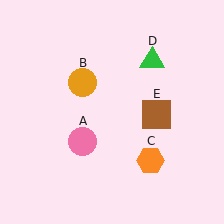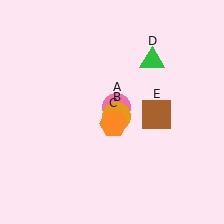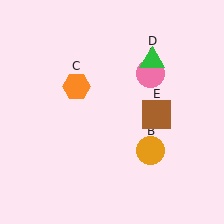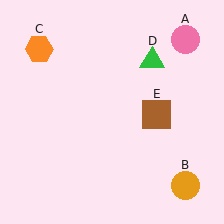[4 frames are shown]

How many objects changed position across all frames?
3 objects changed position: pink circle (object A), orange circle (object B), orange hexagon (object C).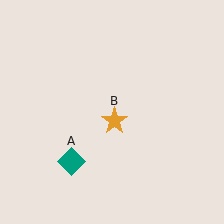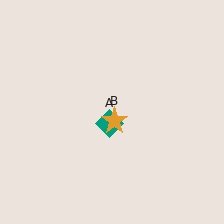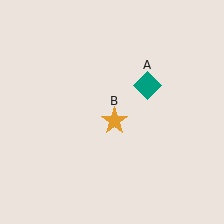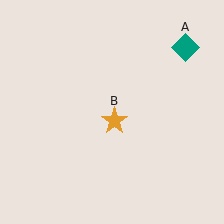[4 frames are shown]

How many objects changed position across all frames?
1 object changed position: teal diamond (object A).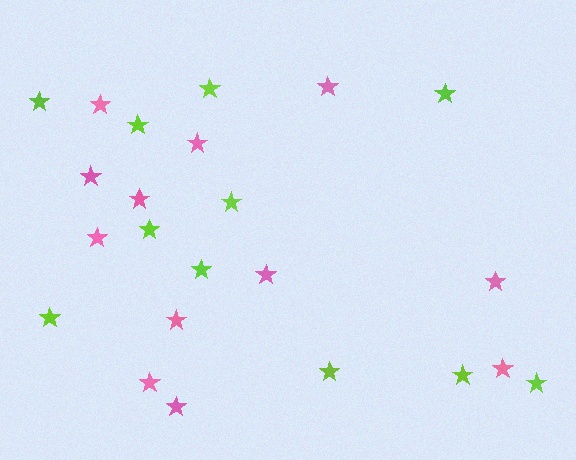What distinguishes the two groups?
There are 2 groups: one group of lime stars (11) and one group of pink stars (12).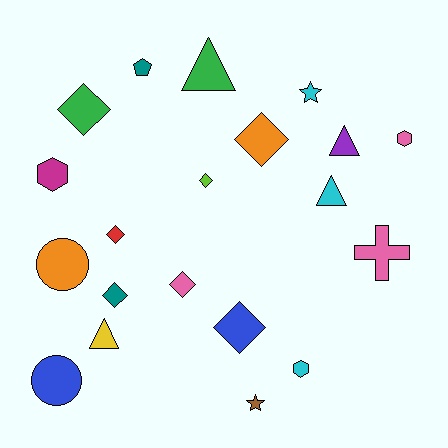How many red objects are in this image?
There is 1 red object.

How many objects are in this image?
There are 20 objects.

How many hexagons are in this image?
There are 3 hexagons.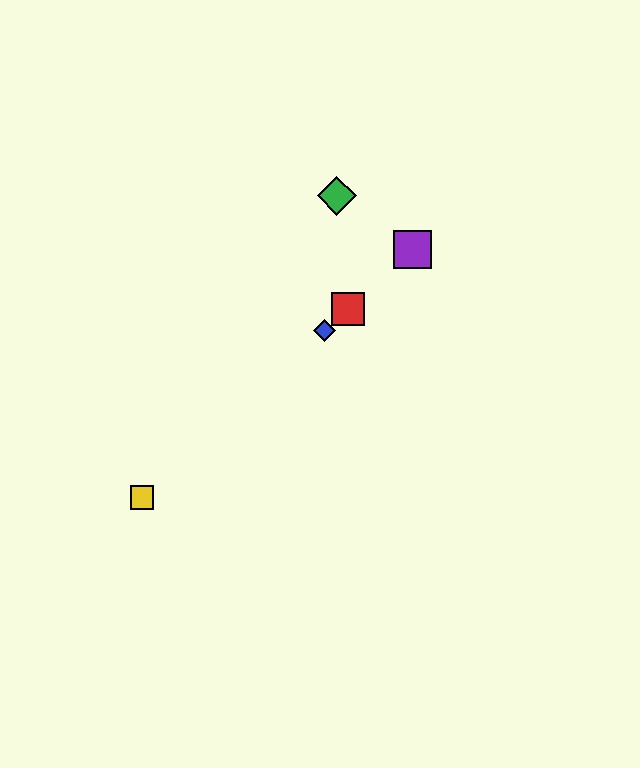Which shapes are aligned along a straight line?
The red square, the blue diamond, the yellow square, the purple square are aligned along a straight line.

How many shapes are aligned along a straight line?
4 shapes (the red square, the blue diamond, the yellow square, the purple square) are aligned along a straight line.